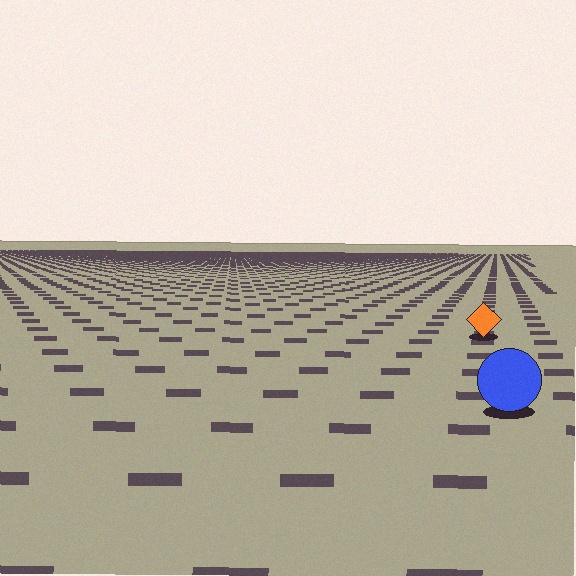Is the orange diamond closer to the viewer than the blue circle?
No. The blue circle is closer — you can tell from the texture gradient: the ground texture is coarser near it.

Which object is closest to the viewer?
The blue circle is closest. The texture marks near it are larger and more spread out.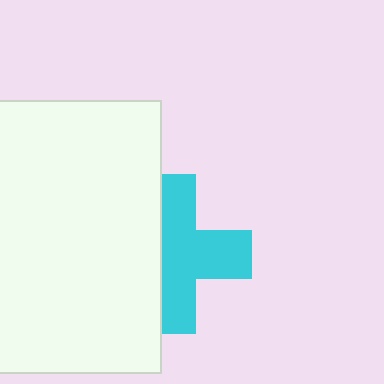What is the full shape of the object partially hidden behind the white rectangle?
The partially hidden object is a cyan cross.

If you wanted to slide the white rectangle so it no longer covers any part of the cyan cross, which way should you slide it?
Slide it left — that is the most direct way to separate the two shapes.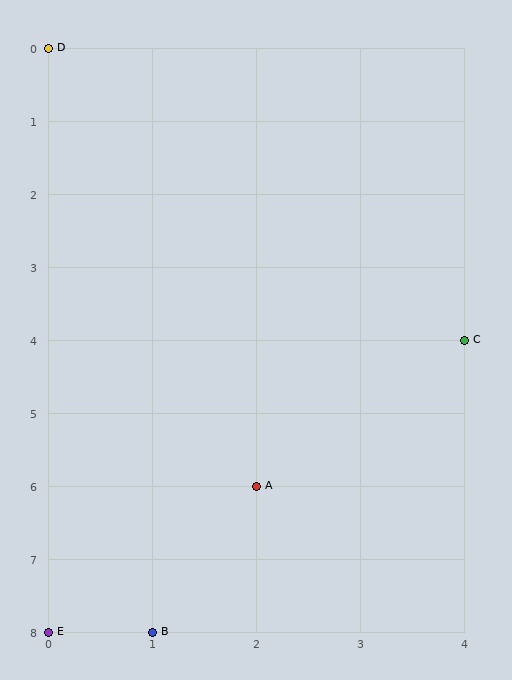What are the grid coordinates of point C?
Point C is at grid coordinates (4, 4).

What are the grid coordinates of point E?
Point E is at grid coordinates (0, 8).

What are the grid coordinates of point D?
Point D is at grid coordinates (0, 0).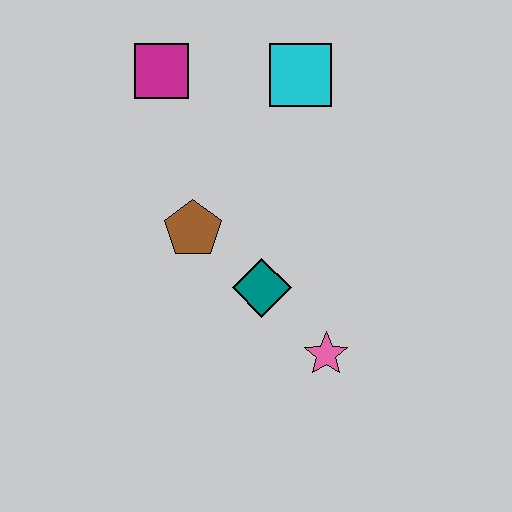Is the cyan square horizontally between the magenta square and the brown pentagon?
No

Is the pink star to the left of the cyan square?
No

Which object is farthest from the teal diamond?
The magenta square is farthest from the teal diamond.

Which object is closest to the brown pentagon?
The teal diamond is closest to the brown pentagon.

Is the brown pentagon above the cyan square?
No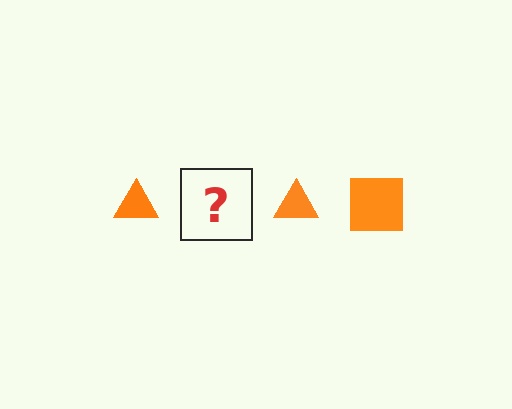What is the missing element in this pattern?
The missing element is an orange square.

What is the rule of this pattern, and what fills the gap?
The rule is that the pattern cycles through triangle, square shapes in orange. The gap should be filled with an orange square.